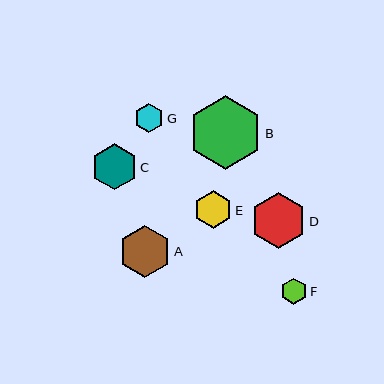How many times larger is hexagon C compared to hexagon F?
Hexagon C is approximately 1.8 times the size of hexagon F.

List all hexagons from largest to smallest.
From largest to smallest: B, D, A, C, E, G, F.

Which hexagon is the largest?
Hexagon B is the largest with a size of approximately 74 pixels.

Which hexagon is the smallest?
Hexagon F is the smallest with a size of approximately 26 pixels.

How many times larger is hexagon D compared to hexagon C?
Hexagon D is approximately 1.2 times the size of hexagon C.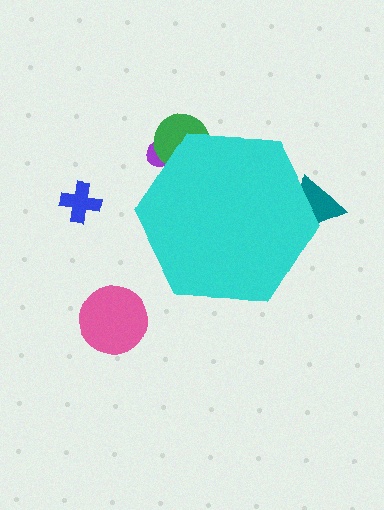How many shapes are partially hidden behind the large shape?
3 shapes are partially hidden.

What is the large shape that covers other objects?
A cyan hexagon.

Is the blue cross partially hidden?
No, the blue cross is fully visible.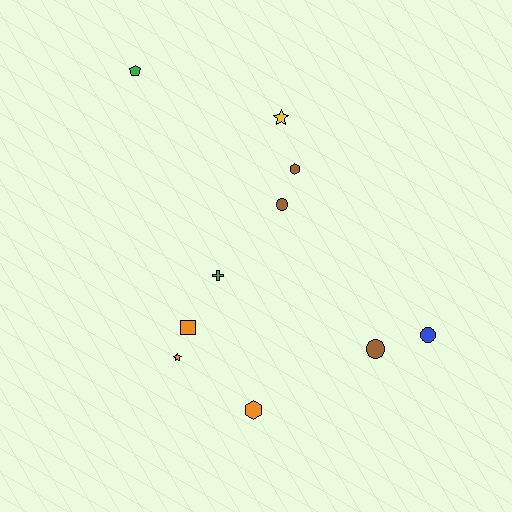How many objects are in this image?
There are 10 objects.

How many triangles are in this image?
There are no triangles.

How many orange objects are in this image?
There are 3 orange objects.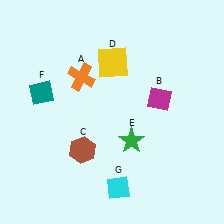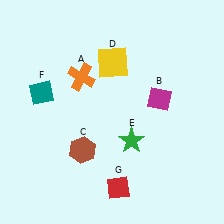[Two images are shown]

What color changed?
The diamond (G) changed from cyan in Image 1 to red in Image 2.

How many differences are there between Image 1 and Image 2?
There is 1 difference between the two images.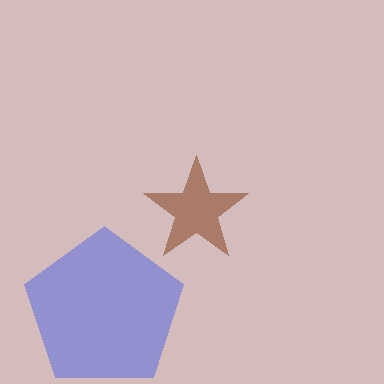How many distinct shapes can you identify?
There are 2 distinct shapes: a brown star, a blue pentagon.